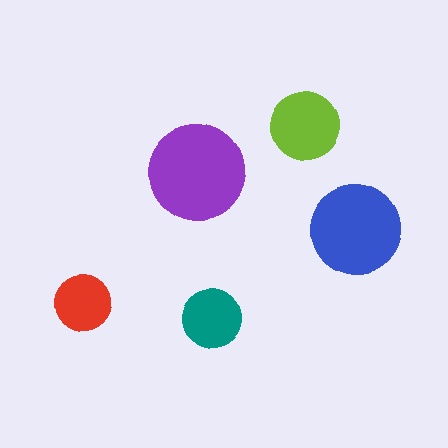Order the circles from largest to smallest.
the purple one, the blue one, the lime one, the teal one, the red one.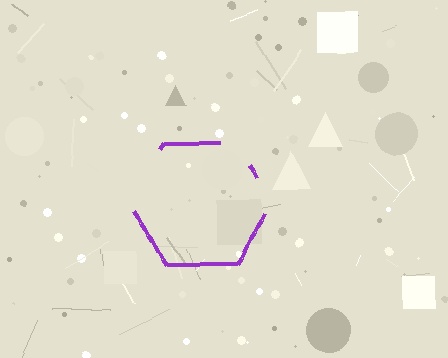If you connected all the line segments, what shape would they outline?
They would outline a hexagon.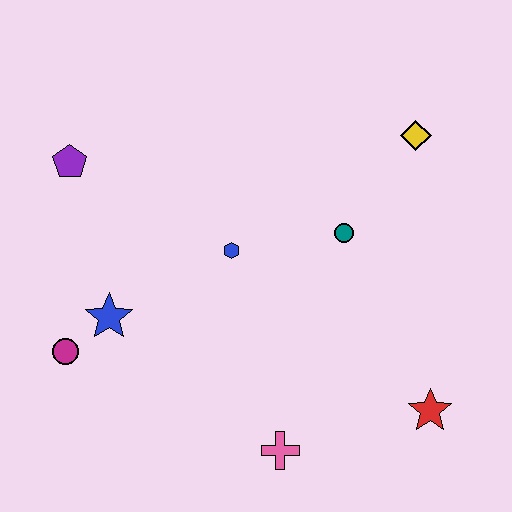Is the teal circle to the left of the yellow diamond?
Yes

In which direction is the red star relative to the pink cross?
The red star is to the right of the pink cross.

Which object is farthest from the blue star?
The yellow diamond is farthest from the blue star.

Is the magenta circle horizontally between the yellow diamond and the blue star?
No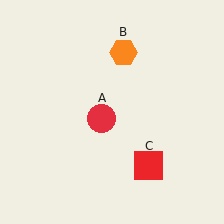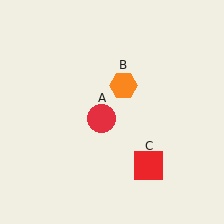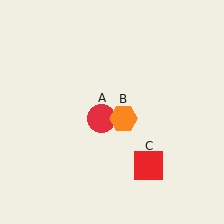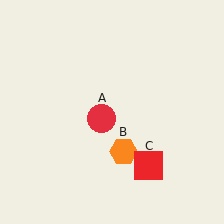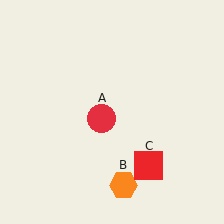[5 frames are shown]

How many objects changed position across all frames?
1 object changed position: orange hexagon (object B).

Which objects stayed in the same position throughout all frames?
Red circle (object A) and red square (object C) remained stationary.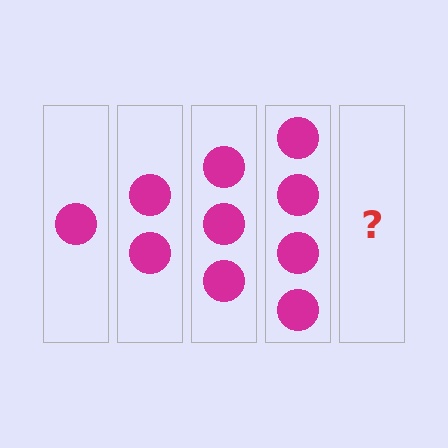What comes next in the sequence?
The next element should be 5 circles.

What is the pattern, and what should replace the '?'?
The pattern is that each step adds one more circle. The '?' should be 5 circles.